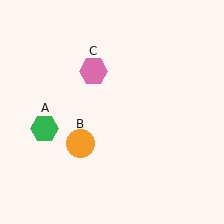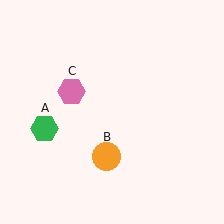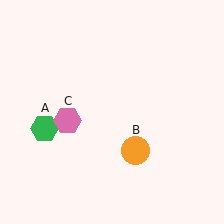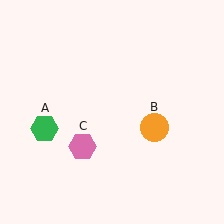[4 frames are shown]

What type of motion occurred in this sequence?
The orange circle (object B), pink hexagon (object C) rotated counterclockwise around the center of the scene.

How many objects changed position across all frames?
2 objects changed position: orange circle (object B), pink hexagon (object C).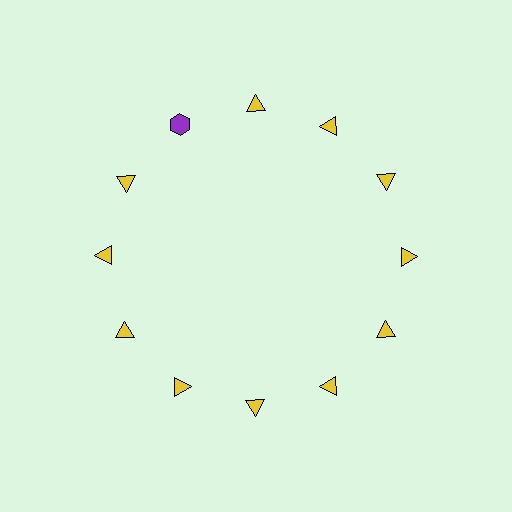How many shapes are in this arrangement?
There are 12 shapes arranged in a ring pattern.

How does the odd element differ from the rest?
It differs in both color (purple instead of yellow) and shape (hexagon instead of triangle).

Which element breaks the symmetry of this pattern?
The purple hexagon at roughly the 11 o'clock position breaks the symmetry. All other shapes are yellow triangles.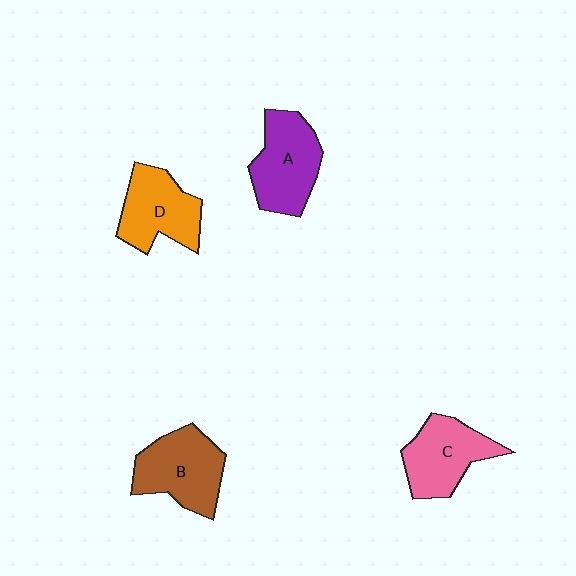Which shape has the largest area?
Shape B (brown).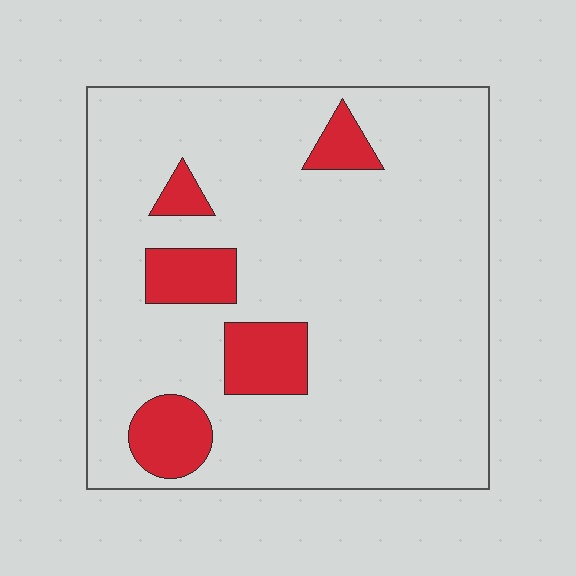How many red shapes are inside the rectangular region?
5.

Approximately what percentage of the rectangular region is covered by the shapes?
Approximately 15%.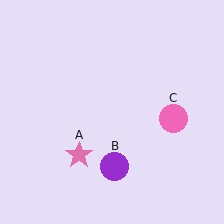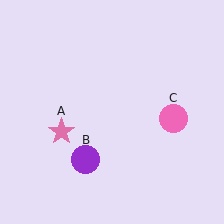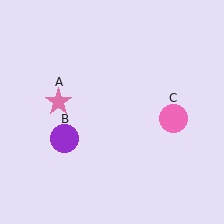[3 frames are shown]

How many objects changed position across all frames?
2 objects changed position: pink star (object A), purple circle (object B).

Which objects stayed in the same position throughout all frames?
Pink circle (object C) remained stationary.